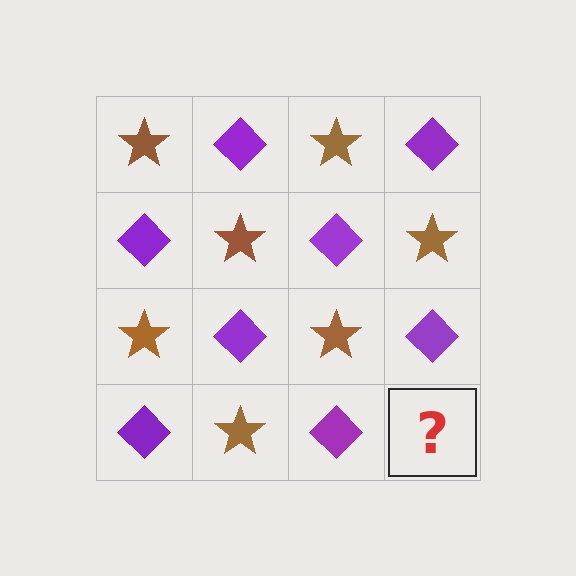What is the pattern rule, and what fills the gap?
The rule is that it alternates brown star and purple diamond in a checkerboard pattern. The gap should be filled with a brown star.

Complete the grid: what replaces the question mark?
The question mark should be replaced with a brown star.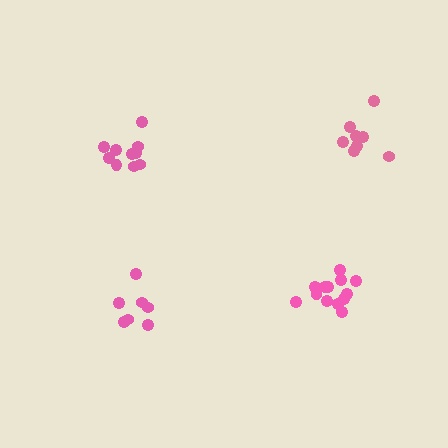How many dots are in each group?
Group 1: 10 dots, Group 2: 13 dots, Group 3: 7 dots, Group 4: 8 dots (38 total).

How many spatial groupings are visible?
There are 4 spatial groupings.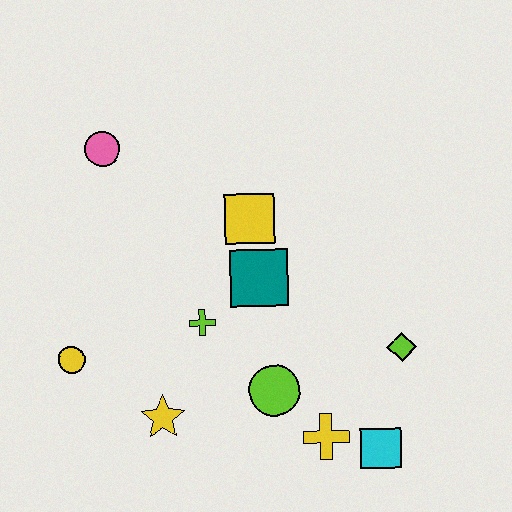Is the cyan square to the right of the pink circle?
Yes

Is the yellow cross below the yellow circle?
Yes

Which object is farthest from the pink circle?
The cyan square is farthest from the pink circle.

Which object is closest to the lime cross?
The teal square is closest to the lime cross.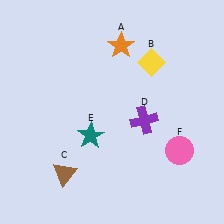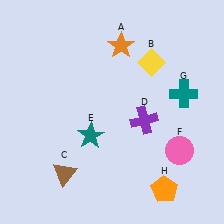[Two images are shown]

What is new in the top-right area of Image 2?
A teal cross (G) was added in the top-right area of Image 2.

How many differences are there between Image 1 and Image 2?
There are 2 differences between the two images.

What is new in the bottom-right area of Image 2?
An orange pentagon (H) was added in the bottom-right area of Image 2.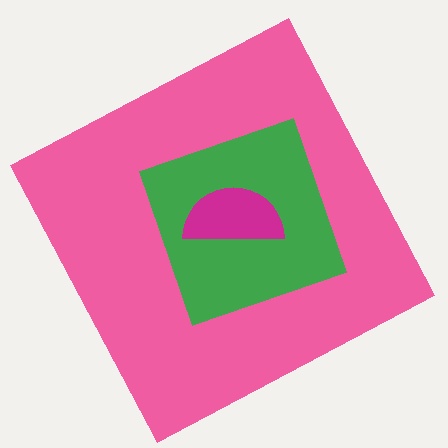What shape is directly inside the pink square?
The green diamond.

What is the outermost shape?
The pink square.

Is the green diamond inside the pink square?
Yes.